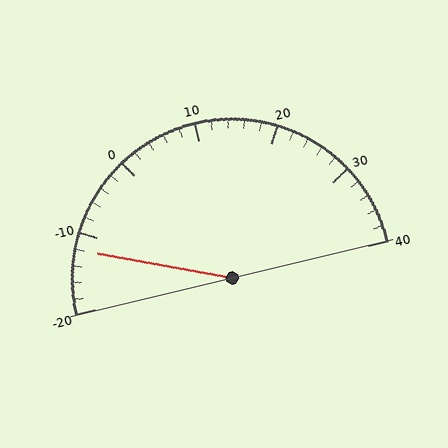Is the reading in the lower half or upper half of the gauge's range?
The reading is in the lower half of the range (-20 to 40).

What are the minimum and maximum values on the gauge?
The gauge ranges from -20 to 40.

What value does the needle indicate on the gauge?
The needle indicates approximately -12.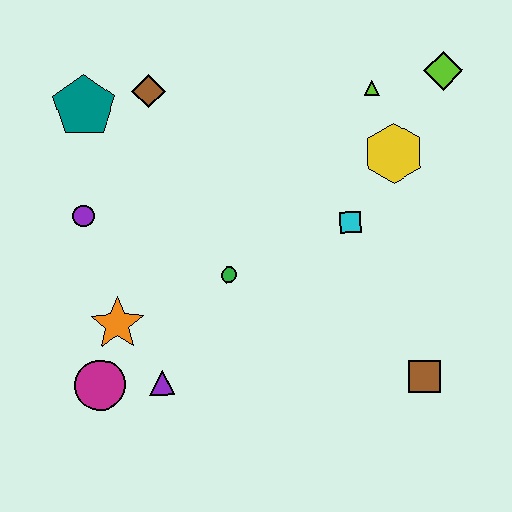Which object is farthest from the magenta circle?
The lime diamond is farthest from the magenta circle.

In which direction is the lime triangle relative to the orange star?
The lime triangle is to the right of the orange star.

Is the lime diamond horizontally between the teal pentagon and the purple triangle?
No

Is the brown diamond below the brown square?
No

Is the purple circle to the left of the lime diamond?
Yes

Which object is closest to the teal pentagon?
The brown diamond is closest to the teal pentagon.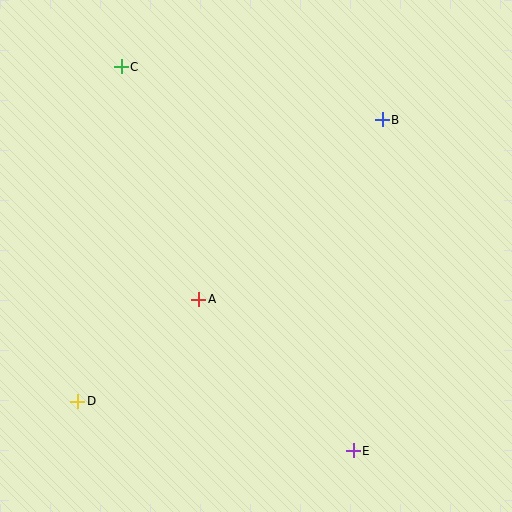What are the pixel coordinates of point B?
Point B is at (382, 120).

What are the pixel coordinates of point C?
Point C is at (121, 67).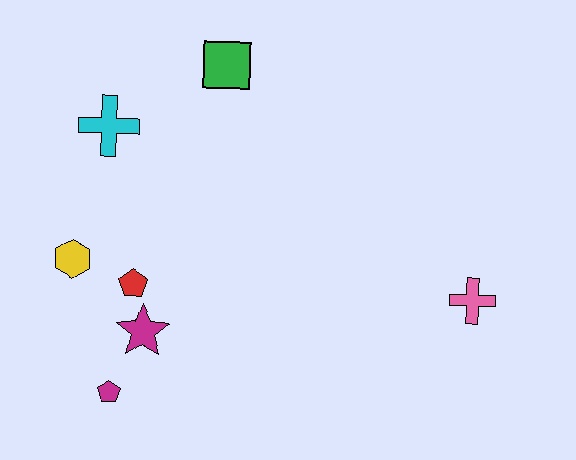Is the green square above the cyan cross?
Yes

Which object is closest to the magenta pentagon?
The magenta star is closest to the magenta pentagon.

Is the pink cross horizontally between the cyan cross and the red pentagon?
No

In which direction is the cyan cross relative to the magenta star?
The cyan cross is above the magenta star.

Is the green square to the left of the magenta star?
No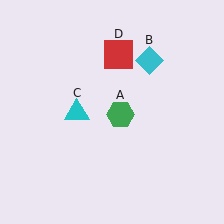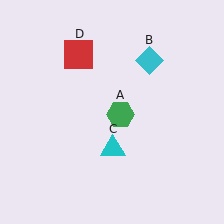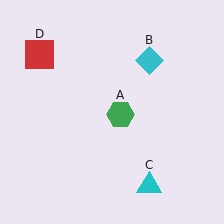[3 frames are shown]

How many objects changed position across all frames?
2 objects changed position: cyan triangle (object C), red square (object D).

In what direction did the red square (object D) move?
The red square (object D) moved left.